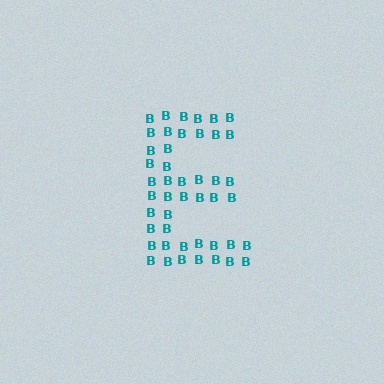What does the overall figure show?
The overall figure shows the letter E.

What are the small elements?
The small elements are letter B's.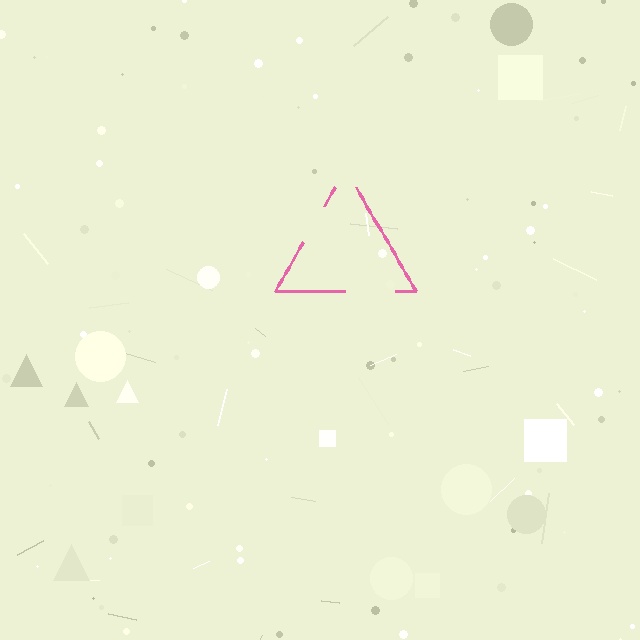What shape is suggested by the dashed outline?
The dashed outline suggests a triangle.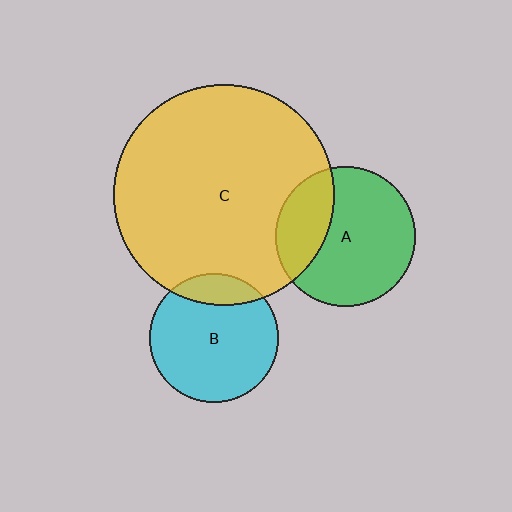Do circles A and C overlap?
Yes.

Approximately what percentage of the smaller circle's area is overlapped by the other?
Approximately 30%.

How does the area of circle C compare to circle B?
Approximately 2.9 times.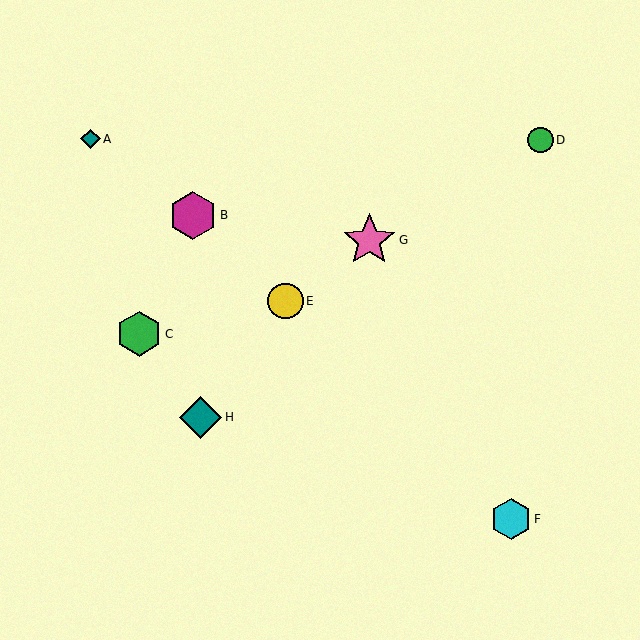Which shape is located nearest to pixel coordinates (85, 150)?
The teal diamond (labeled A) at (91, 139) is nearest to that location.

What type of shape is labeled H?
Shape H is a teal diamond.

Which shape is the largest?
The pink star (labeled G) is the largest.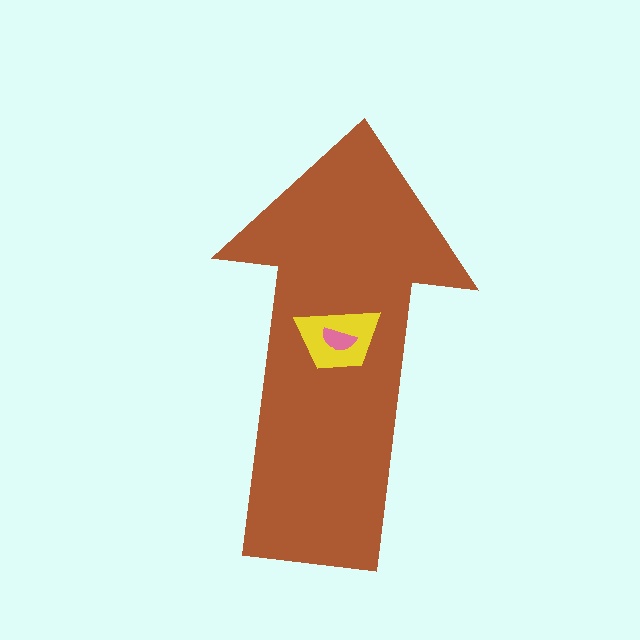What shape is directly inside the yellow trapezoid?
The pink semicircle.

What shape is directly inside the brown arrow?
The yellow trapezoid.